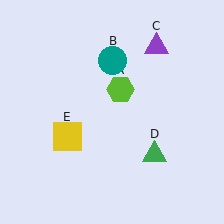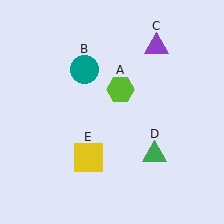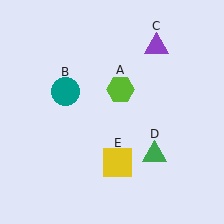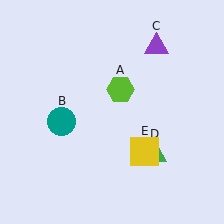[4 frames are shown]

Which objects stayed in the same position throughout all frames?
Lime hexagon (object A) and purple triangle (object C) and green triangle (object D) remained stationary.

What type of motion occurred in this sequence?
The teal circle (object B), yellow square (object E) rotated counterclockwise around the center of the scene.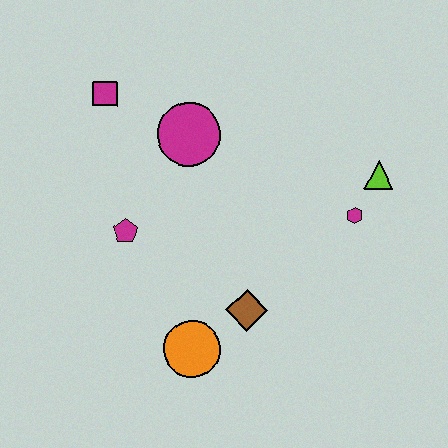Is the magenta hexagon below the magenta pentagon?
No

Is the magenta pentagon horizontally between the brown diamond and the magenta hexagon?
No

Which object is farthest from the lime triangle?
The magenta square is farthest from the lime triangle.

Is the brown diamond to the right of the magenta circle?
Yes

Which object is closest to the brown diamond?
The orange circle is closest to the brown diamond.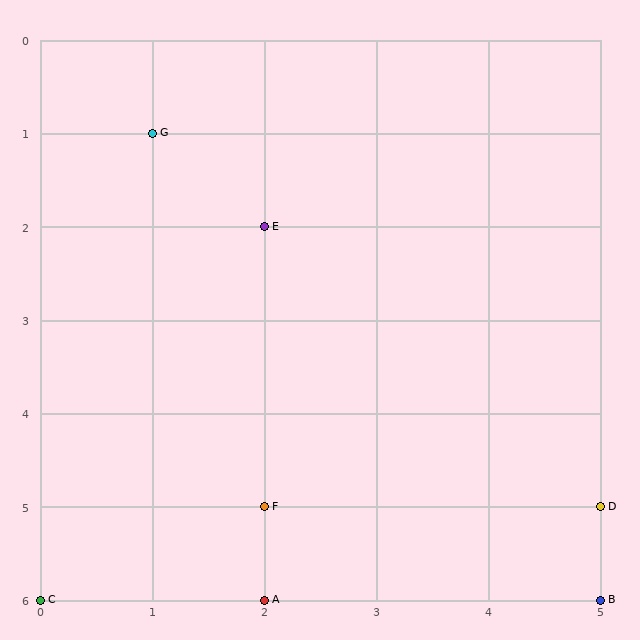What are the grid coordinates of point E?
Point E is at grid coordinates (2, 2).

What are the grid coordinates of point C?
Point C is at grid coordinates (0, 6).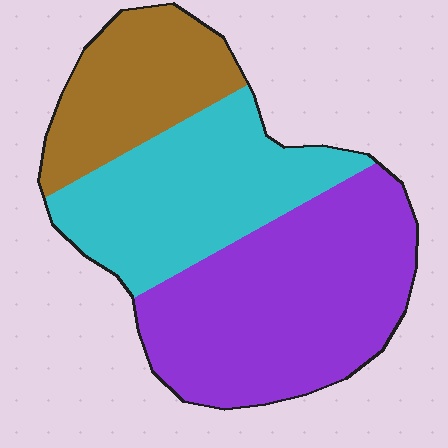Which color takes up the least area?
Brown, at roughly 20%.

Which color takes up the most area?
Purple, at roughly 45%.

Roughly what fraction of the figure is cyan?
Cyan covers roughly 35% of the figure.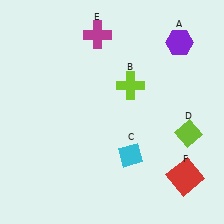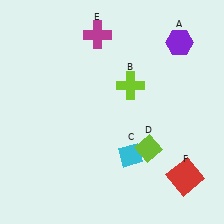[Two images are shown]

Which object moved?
The lime diamond (D) moved left.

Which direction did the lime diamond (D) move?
The lime diamond (D) moved left.